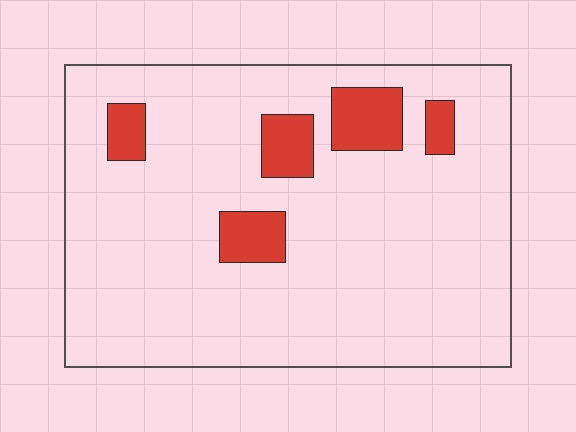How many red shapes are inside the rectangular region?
5.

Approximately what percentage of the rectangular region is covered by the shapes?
Approximately 10%.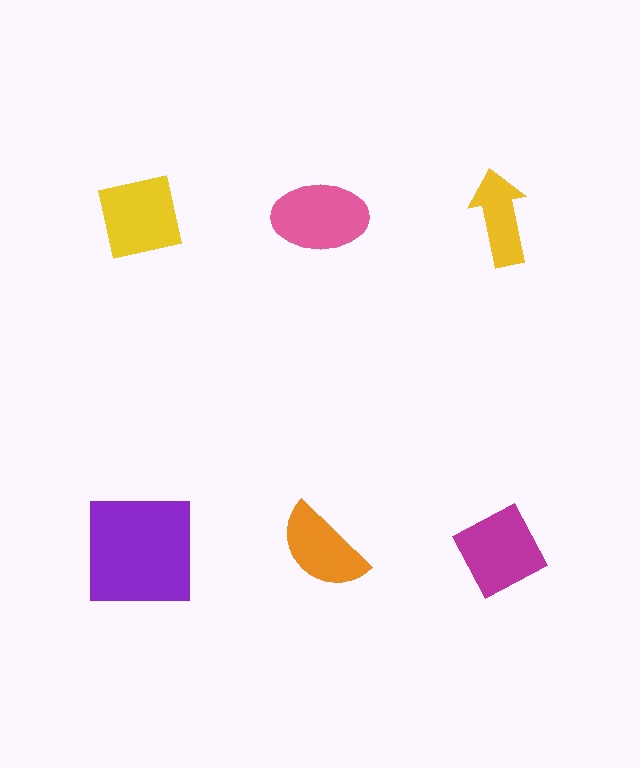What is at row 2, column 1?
A purple square.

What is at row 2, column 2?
An orange semicircle.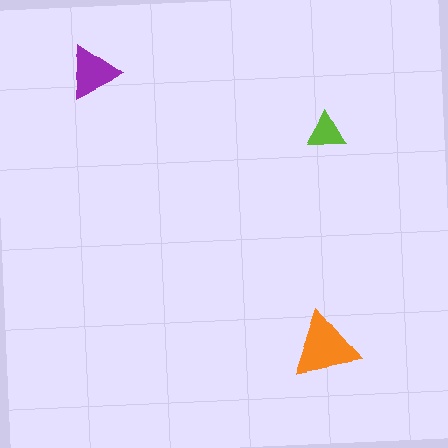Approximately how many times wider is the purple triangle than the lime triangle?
About 1.5 times wider.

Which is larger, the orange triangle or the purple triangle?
The orange one.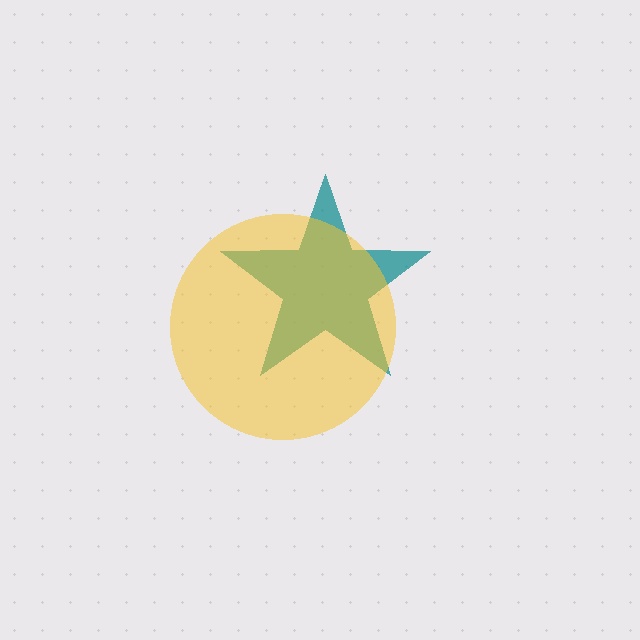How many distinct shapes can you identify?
There are 2 distinct shapes: a teal star, a yellow circle.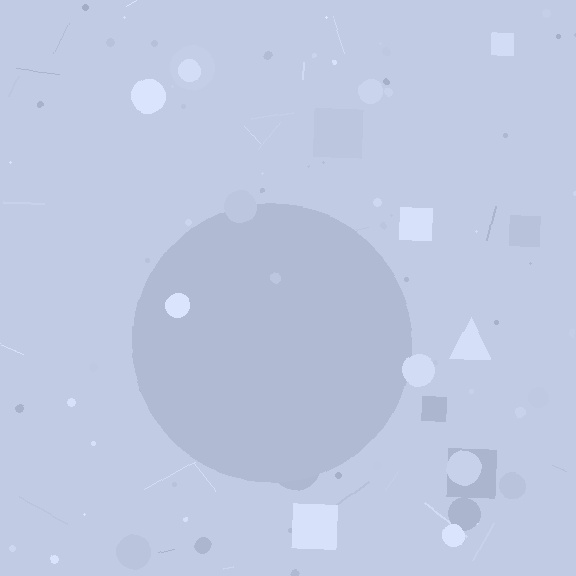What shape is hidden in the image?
A circle is hidden in the image.